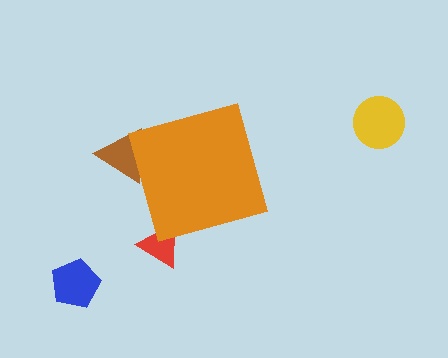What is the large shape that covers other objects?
An orange diamond.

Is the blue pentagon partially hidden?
No, the blue pentagon is fully visible.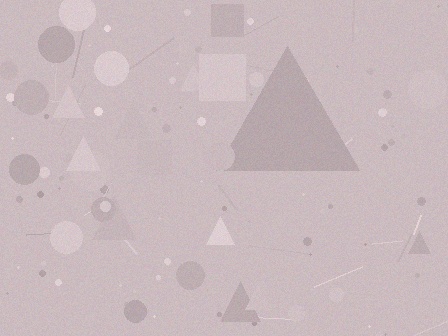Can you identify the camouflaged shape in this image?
The camouflaged shape is a triangle.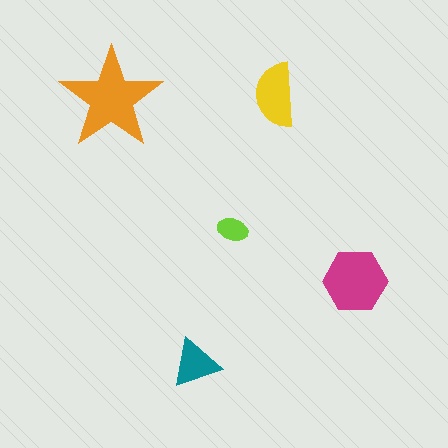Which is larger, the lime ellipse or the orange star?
The orange star.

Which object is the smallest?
The lime ellipse.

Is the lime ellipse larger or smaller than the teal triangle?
Smaller.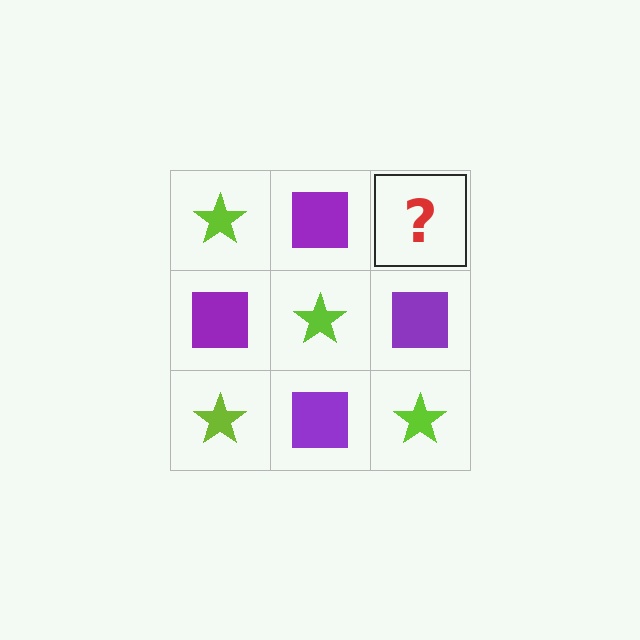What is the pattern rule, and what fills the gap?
The rule is that it alternates lime star and purple square in a checkerboard pattern. The gap should be filled with a lime star.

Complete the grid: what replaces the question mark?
The question mark should be replaced with a lime star.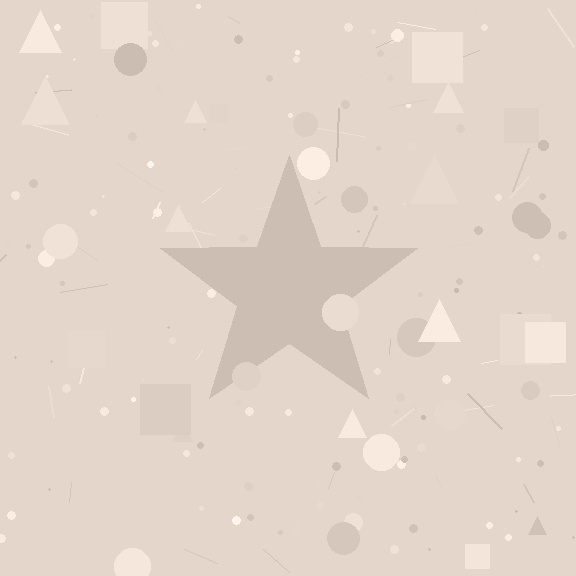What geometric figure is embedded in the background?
A star is embedded in the background.